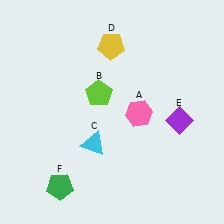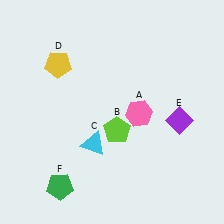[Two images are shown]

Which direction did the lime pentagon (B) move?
The lime pentagon (B) moved down.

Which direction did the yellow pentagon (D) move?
The yellow pentagon (D) moved left.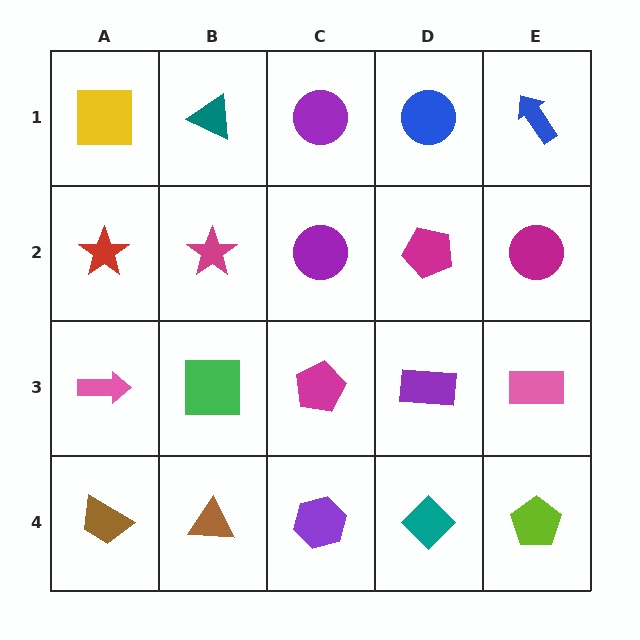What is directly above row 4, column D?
A purple rectangle.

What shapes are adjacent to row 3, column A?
A red star (row 2, column A), a brown trapezoid (row 4, column A), a green square (row 3, column B).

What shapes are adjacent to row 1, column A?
A red star (row 2, column A), a teal triangle (row 1, column B).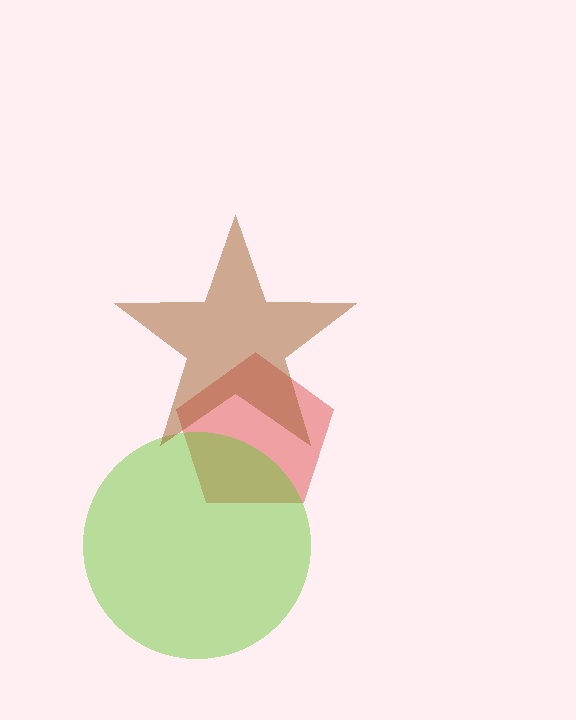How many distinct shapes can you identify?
There are 3 distinct shapes: a red pentagon, a lime circle, a brown star.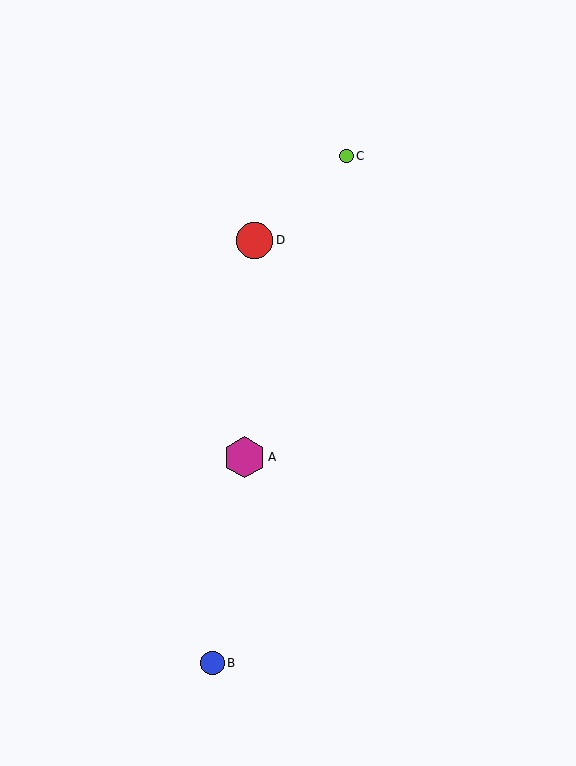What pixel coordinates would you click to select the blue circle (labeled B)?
Click at (213, 663) to select the blue circle B.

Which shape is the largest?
The magenta hexagon (labeled A) is the largest.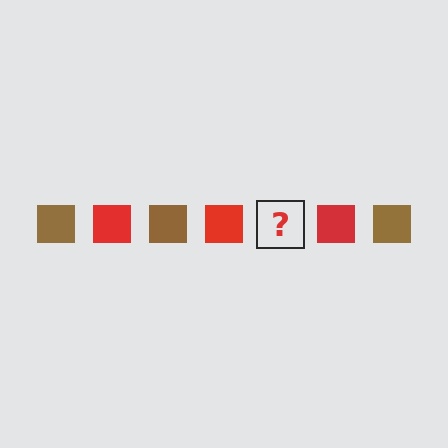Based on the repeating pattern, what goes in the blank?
The blank should be a brown square.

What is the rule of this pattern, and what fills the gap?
The rule is that the pattern cycles through brown, red squares. The gap should be filled with a brown square.